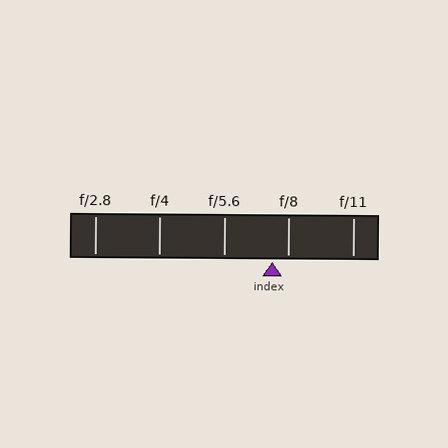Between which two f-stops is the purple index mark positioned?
The index mark is between f/5.6 and f/8.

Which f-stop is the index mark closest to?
The index mark is closest to f/8.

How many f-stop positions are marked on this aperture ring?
There are 5 f-stop positions marked.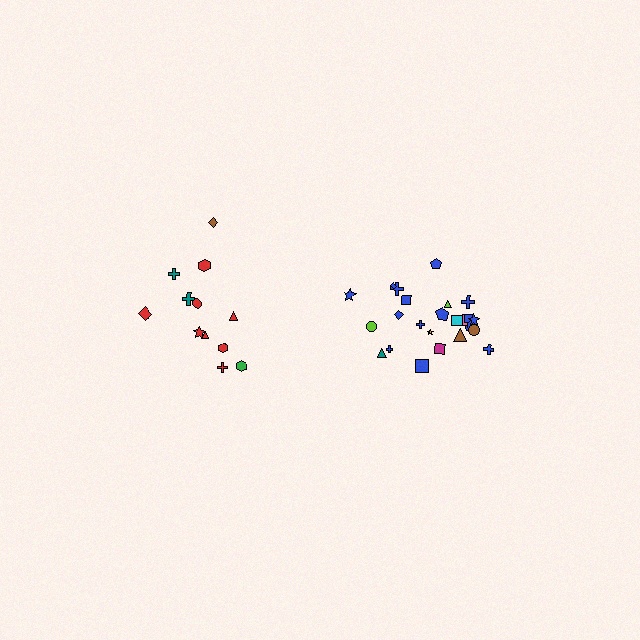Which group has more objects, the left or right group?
The right group.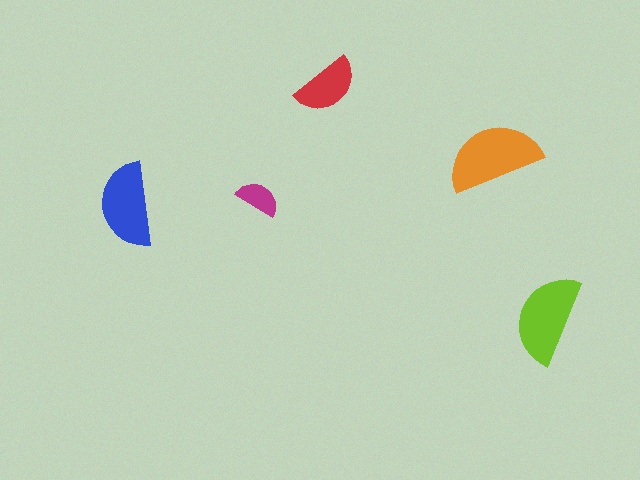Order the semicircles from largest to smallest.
the orange one, the lime one, the blue one, the red one, the magenta one.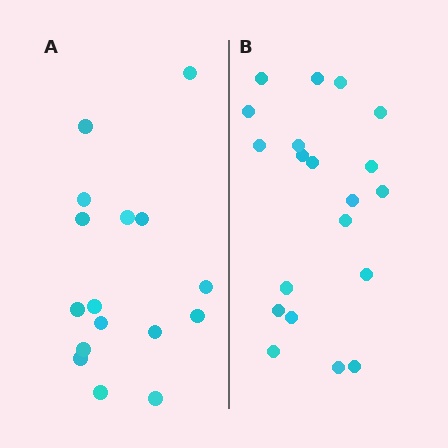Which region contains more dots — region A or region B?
Region B (the right region) has more dots.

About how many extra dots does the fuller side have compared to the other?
Region B has about 4 more dots than region A.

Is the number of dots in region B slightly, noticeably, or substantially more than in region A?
Region B has noticeably more, but not dramatically so. The ratio is roughly 1.2 to 1.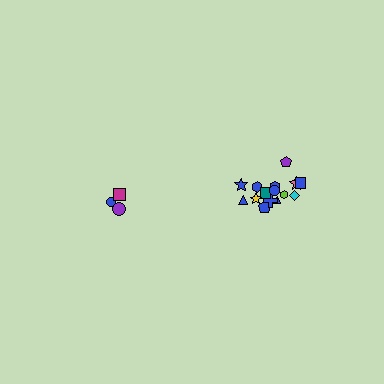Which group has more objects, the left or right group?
The right group.